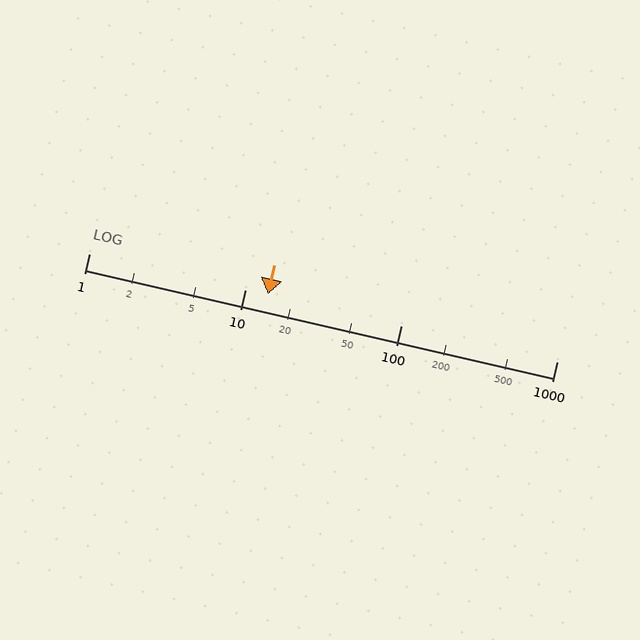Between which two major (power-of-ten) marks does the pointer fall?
The pointer is between 10 and 100.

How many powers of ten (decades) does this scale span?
The scale spans 3 decades, from 1 to 1000.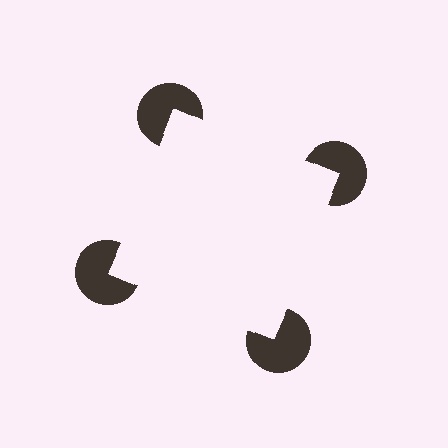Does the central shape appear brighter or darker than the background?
It typically appears slightly brighter than the background, even though no actual brightness change is drawn.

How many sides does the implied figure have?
4 sides.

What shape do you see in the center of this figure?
An illusory square — its edges are inferred from the aligned wedge cuts in the pac-man discs, not physically drawn.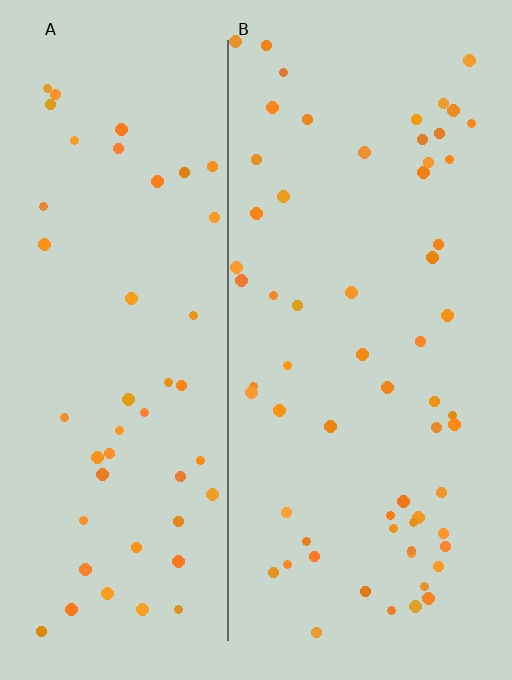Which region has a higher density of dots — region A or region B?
B (the right).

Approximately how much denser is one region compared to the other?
Approximately 1.3× — region B over region A.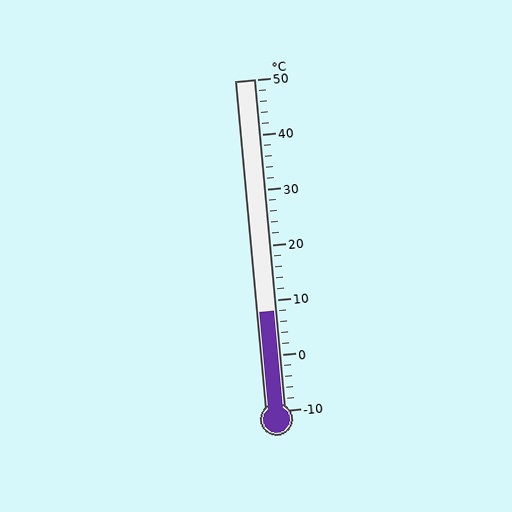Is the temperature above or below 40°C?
The temperature is below 40°C.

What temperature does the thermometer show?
The thermometer shows approximately 8°C.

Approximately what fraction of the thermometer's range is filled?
The thermometer is filled to approximately 30% of its range.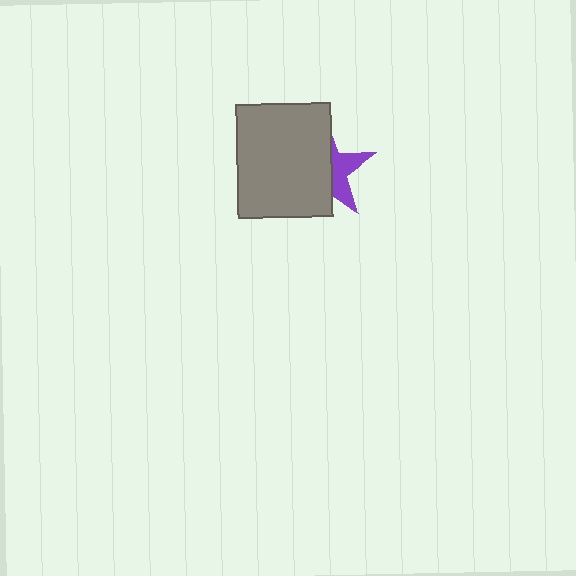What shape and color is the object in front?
The object in front is a gray rectangle.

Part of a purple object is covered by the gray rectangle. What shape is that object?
It is a star.